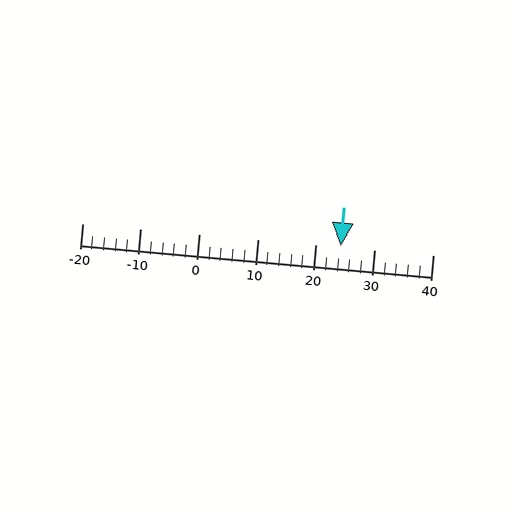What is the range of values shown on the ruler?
The ruler shows values from -20 to 40.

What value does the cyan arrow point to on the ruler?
The cyan arrow points to approximately 24.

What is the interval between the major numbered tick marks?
The major tick marks are spaced 10 units apart.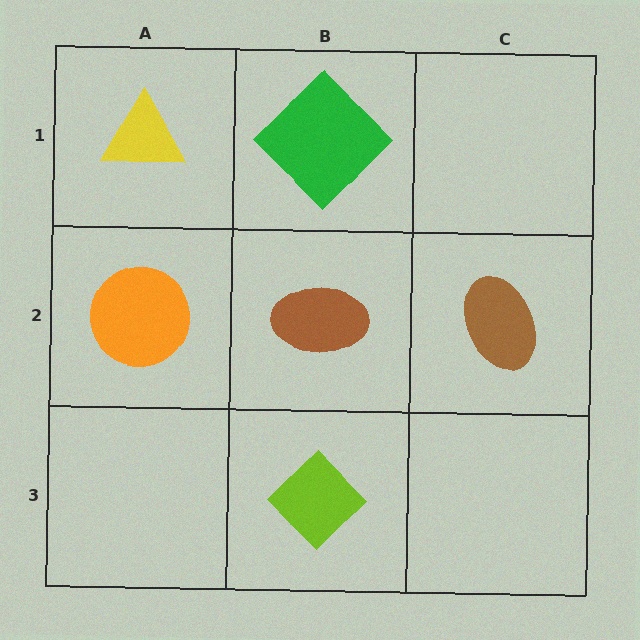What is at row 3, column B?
A lime diamond.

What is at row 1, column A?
A yellow triangle.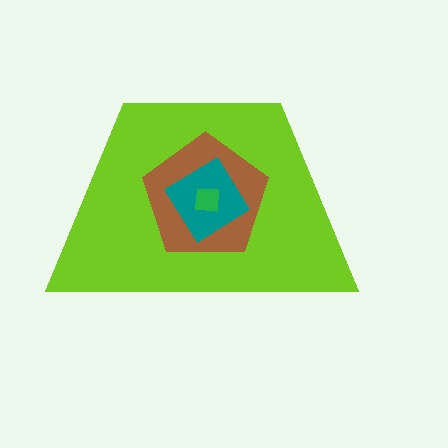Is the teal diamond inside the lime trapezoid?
Yes.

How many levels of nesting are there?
4.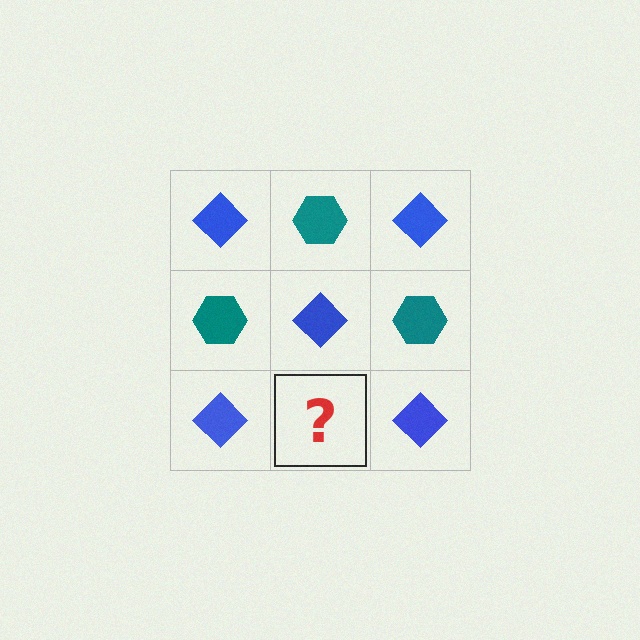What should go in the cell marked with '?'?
The missing cell should contain a teal hexagon.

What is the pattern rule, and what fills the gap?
The rule is that it alternates blue diamond and teal hexagon in a checkerboard pattern. The gap should be filled with a teal hexagon.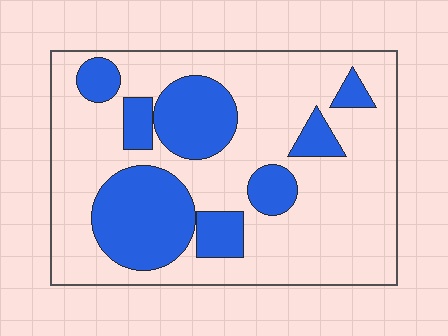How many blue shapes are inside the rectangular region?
8.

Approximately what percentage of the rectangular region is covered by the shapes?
Approximately 30%.